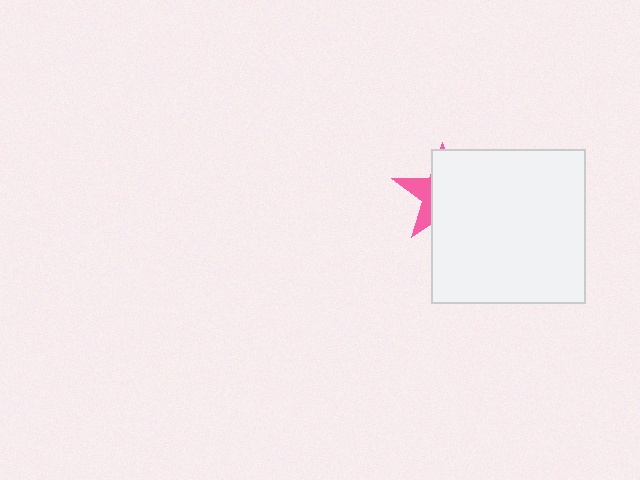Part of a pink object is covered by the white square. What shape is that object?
It is a star.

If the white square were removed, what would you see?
You would see the complete pink star.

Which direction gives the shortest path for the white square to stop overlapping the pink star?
Moving right gives the shortest separation.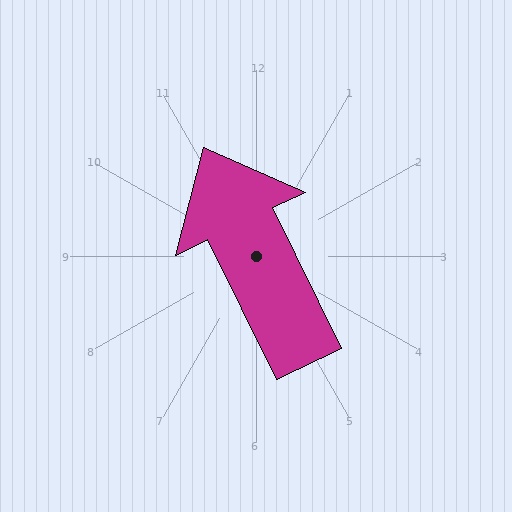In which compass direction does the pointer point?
Northwest.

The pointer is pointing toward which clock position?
Roughly 11 o'clock.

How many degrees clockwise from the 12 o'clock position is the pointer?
Approximately 334 degrees.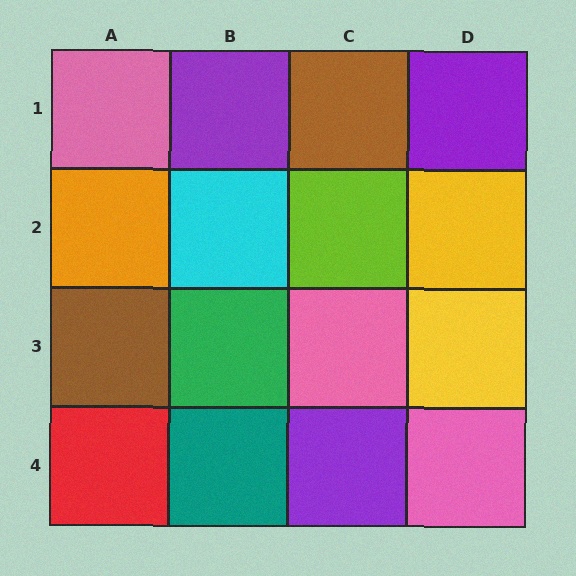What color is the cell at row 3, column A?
Brown.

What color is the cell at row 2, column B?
Cyan.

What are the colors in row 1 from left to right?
Pink, purple, brown, purple.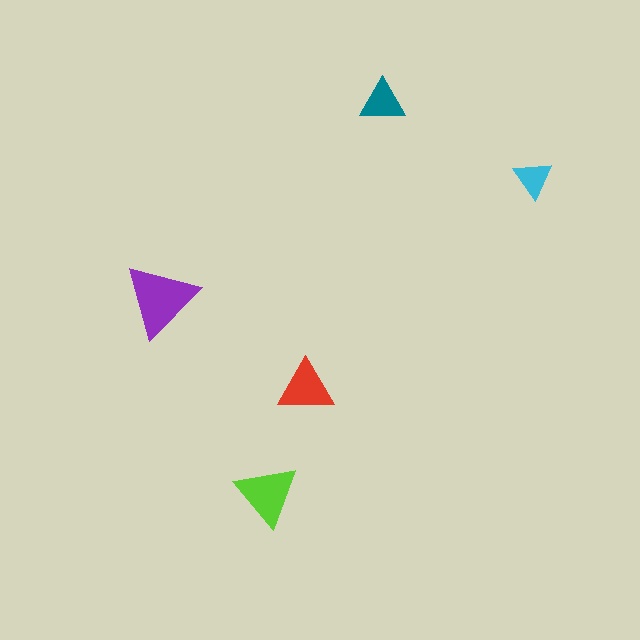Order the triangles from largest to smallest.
the purple one, the lime one, the red one, the teal one, the cyan one.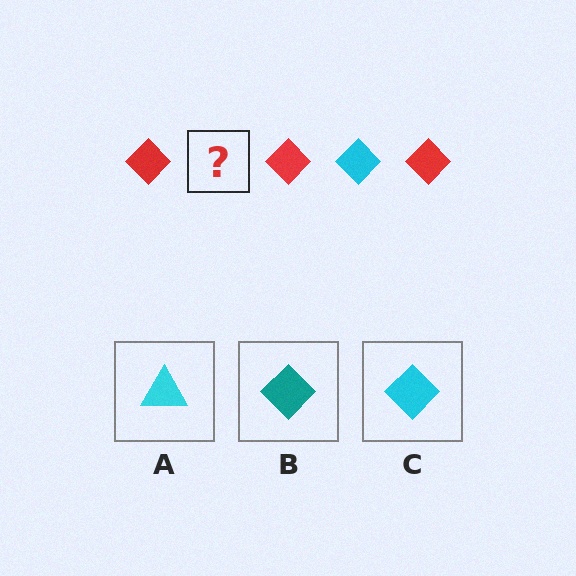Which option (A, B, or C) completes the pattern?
C.